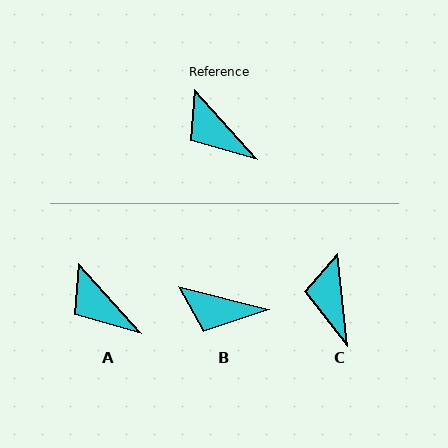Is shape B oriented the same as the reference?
No, it is off by about 33 degrees.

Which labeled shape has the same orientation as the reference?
A.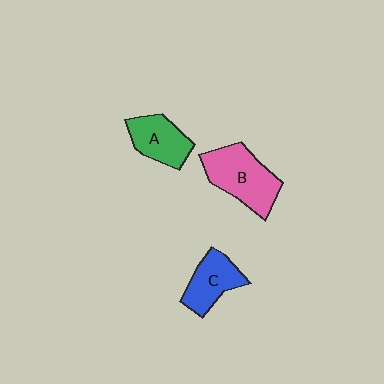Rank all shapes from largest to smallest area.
From largest to smallest: B (pink), A (green), C (blue).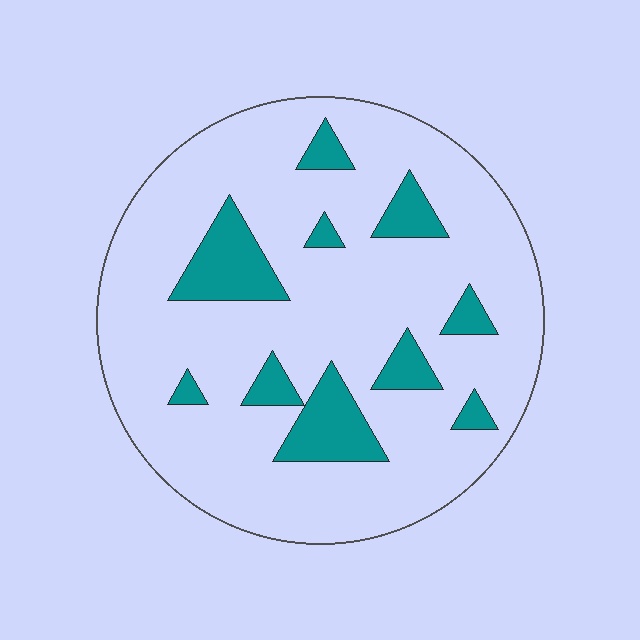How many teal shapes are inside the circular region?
10.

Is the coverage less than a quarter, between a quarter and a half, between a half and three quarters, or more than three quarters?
Less than a quarter.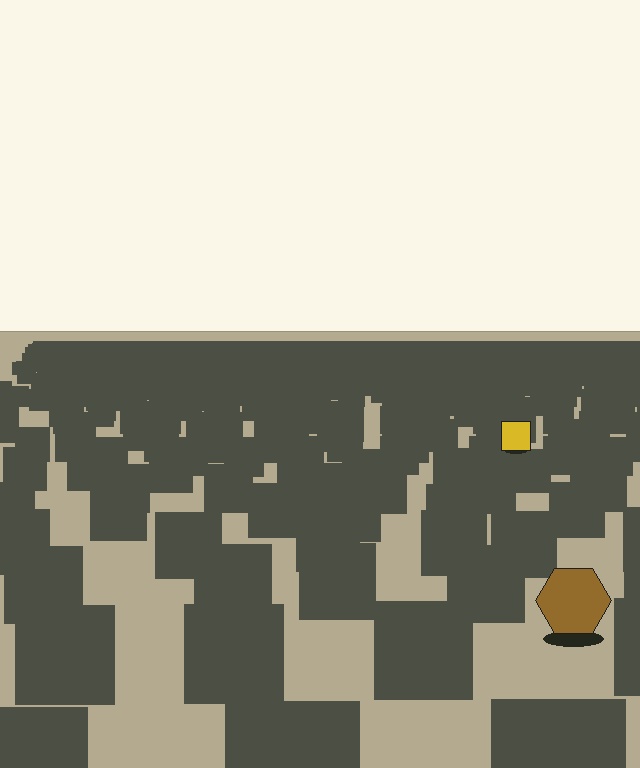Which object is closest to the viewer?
The brown hexagon is closest. The texture marks near it are larger and more spread out.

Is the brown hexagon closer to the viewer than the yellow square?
Yes. The brown hexagon is closer — you can tell from the texture gradient: the ground texture is coarser near it.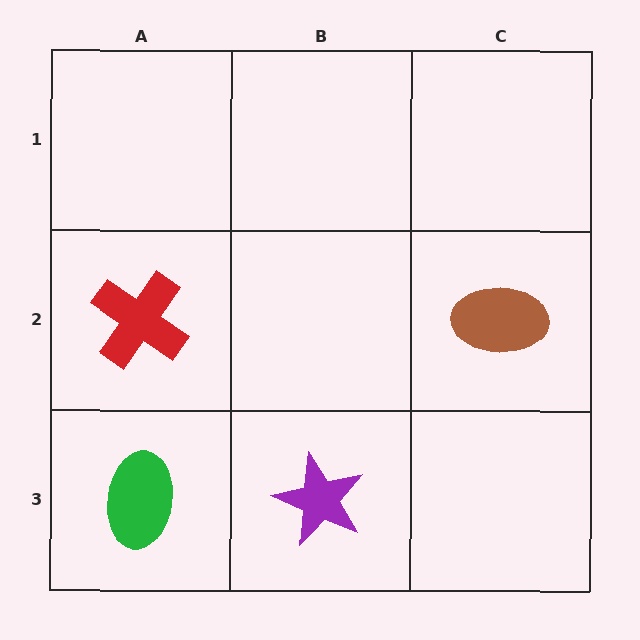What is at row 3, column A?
A green ellipse.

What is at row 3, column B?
A purple star.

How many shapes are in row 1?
0 shapes.